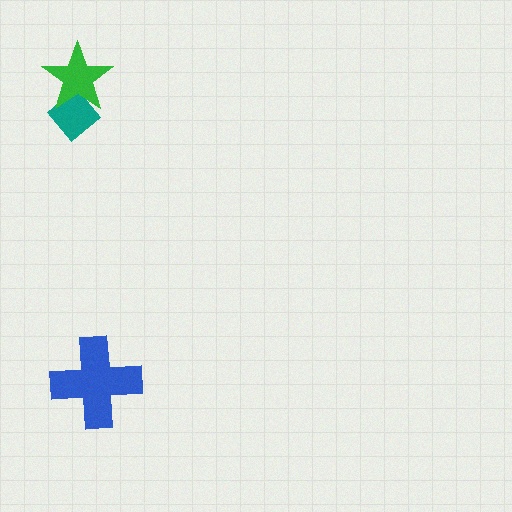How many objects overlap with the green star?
1 object overlaps with the green star.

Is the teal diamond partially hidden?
Yes, it is partially covered by another shape.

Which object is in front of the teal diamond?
The green star is in front of the teal diamond.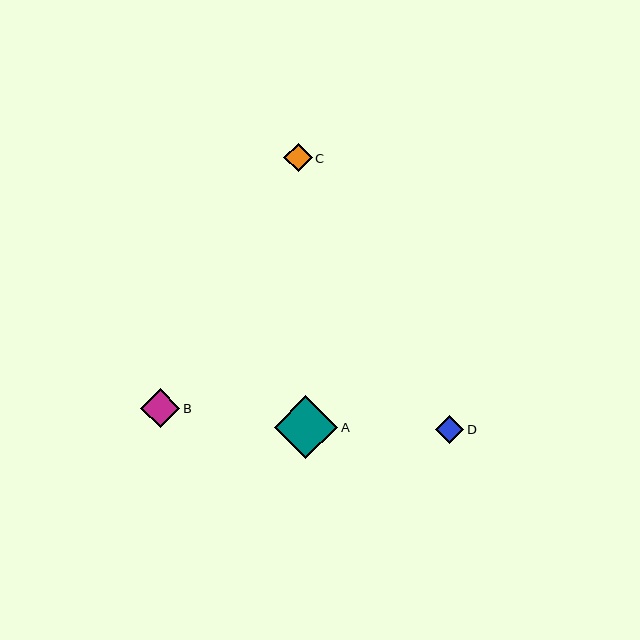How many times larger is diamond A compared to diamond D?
Diamond A is approximately 2.2 times the size of diamond D.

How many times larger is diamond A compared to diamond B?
Diamond A is approximately 1.6 times the size of diamond B.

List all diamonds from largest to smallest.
From largest to smallest: A, B, C, D.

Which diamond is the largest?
Diamond A is the largest with a size of approximately 63 pixels.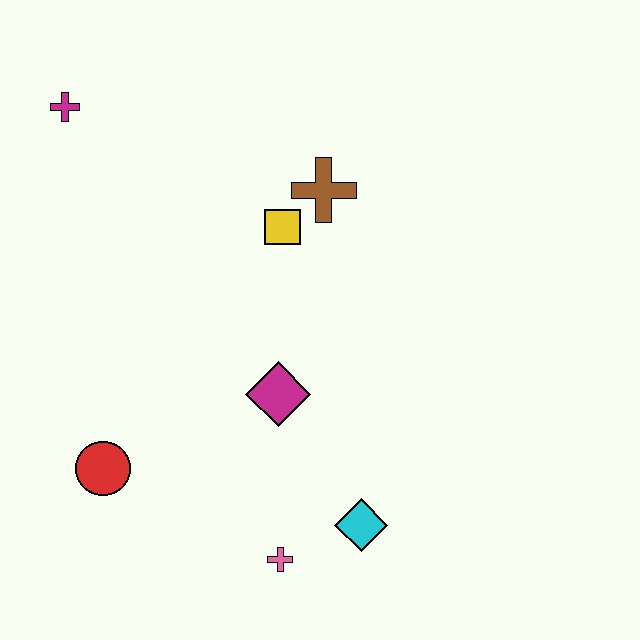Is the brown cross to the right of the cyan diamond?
No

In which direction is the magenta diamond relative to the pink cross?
The magenta diamond is above the pink cross.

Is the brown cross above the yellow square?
Yes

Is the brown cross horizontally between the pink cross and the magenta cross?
No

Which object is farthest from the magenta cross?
The cyan diamond is farthest from the magenta cross.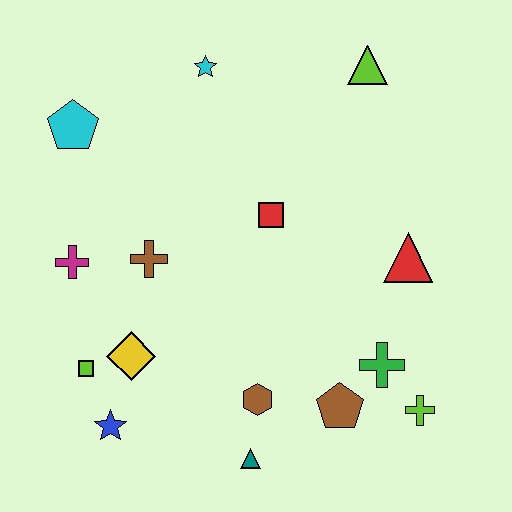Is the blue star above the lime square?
No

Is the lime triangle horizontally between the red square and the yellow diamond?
No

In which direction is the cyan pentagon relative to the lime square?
The cyan pentagon is above the lime square.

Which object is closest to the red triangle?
The green cross is closest to the red triangle.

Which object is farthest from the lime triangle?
The blue star is farthest from the lime triangle.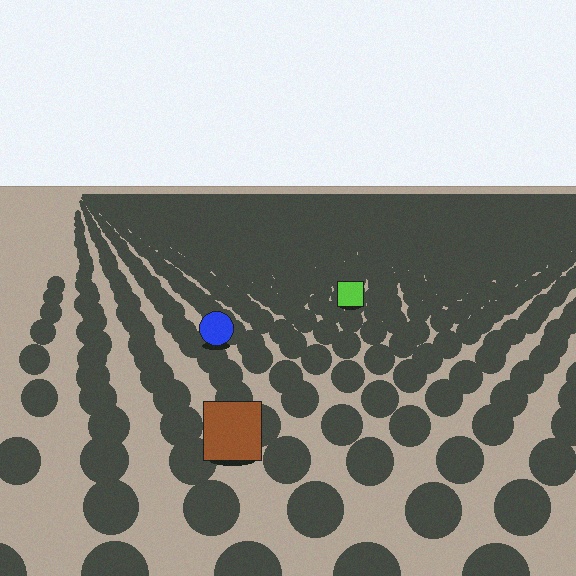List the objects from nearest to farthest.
From nearest to farthest: the brown square, the blue circle, the lime square.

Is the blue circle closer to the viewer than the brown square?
No. The brown square is closer — you can tell from the texture gradient: the ground texture is coarser near it.